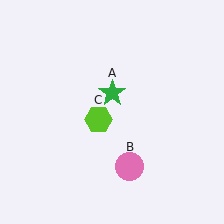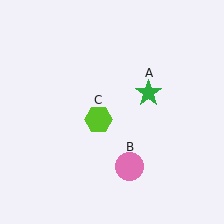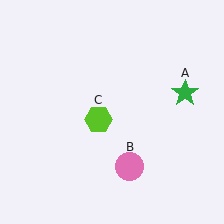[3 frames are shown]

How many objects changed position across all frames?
1 object changed position: green star (object A).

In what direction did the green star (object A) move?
The green star (object A) moved right.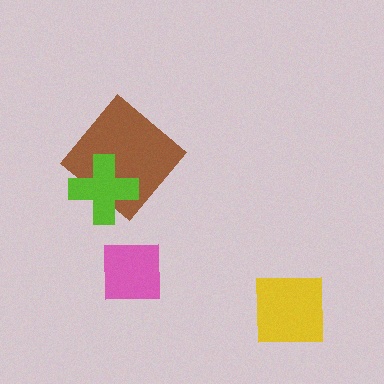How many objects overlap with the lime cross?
1 object overlaps with the lime cross.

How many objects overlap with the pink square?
0 objects overlap with the pink square.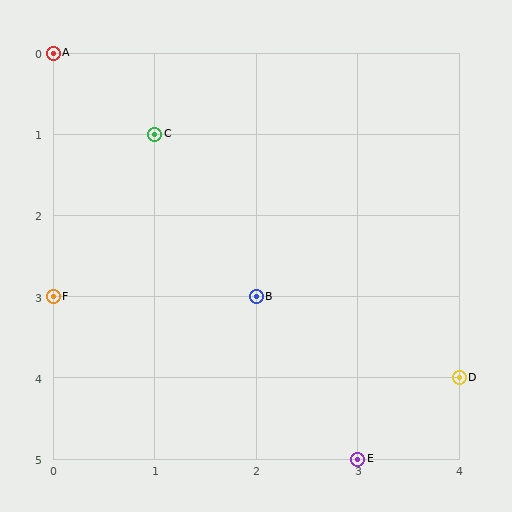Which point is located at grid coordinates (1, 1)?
Point C is at (1, 1).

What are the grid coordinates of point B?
Point B is at grid coordinates (2, 3).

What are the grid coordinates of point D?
Point D is at grid coordinates (4, 4).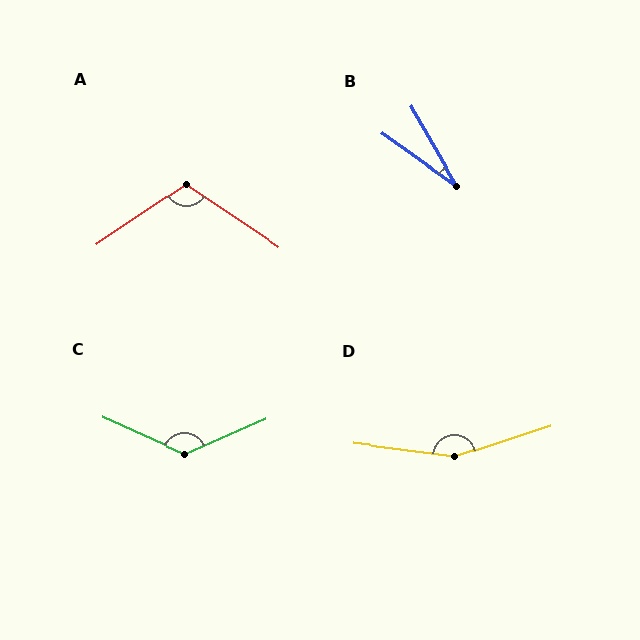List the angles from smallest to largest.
B (25°), A (112°), C (132°), D (155°).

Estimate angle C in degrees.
Approximately 132 degrees.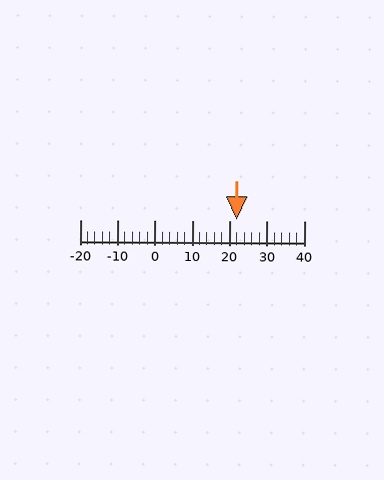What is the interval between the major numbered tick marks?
The major tick marks are spaced 10 units apart.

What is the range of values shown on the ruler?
The ruler shows values from -20 to 40.